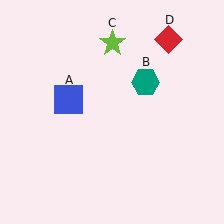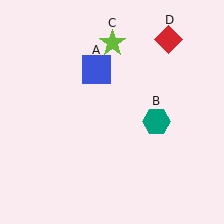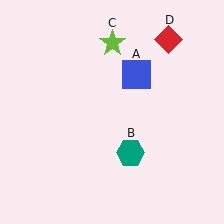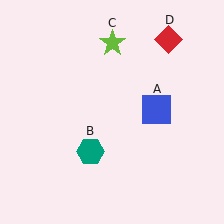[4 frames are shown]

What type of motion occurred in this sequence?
The blue square (object A), teal hexagon (object B) rotated clockwise around the center of the scene.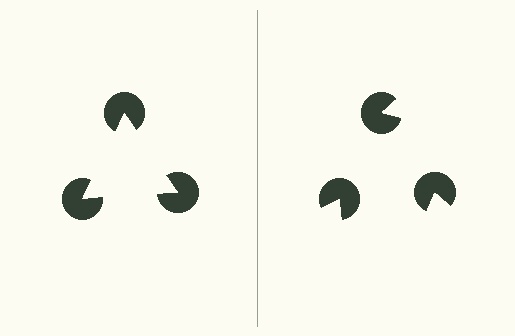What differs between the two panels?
The pac-man discs are positioned identically on both sides; only the wedge orientations differ. On the left they align to a triangle; on the right they are misaligned.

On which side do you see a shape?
An illusory triangle appears on the left side. On the right side the wedge cuts are rotated, so no coherent shape forms.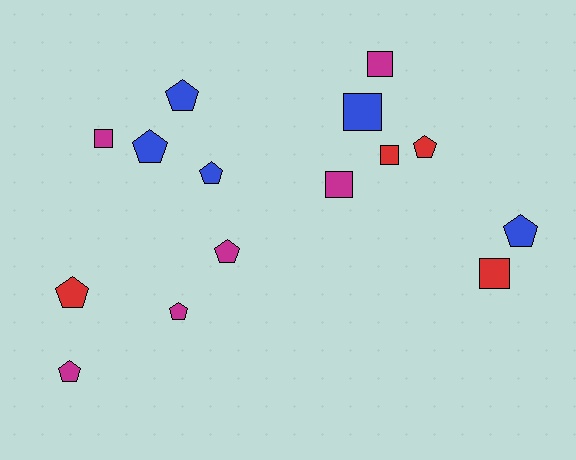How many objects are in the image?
There are 15 objects.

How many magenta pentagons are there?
There are 3 magenta pentagons.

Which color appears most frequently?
Magenta, with 6 objects.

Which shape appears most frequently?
Pentagon, with 9 objects.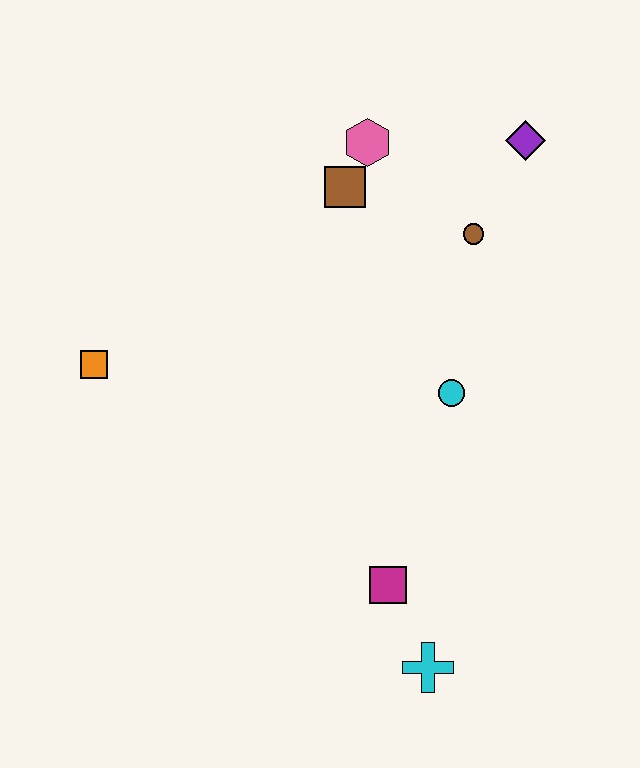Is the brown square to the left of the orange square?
No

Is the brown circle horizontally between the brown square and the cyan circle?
No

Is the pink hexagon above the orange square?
Yes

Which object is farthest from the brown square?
The cyan cross is farthest from the brown square.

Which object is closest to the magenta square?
The cyan cross is closest to the magenta square.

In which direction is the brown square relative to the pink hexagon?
The brown square is below the pink hexagon.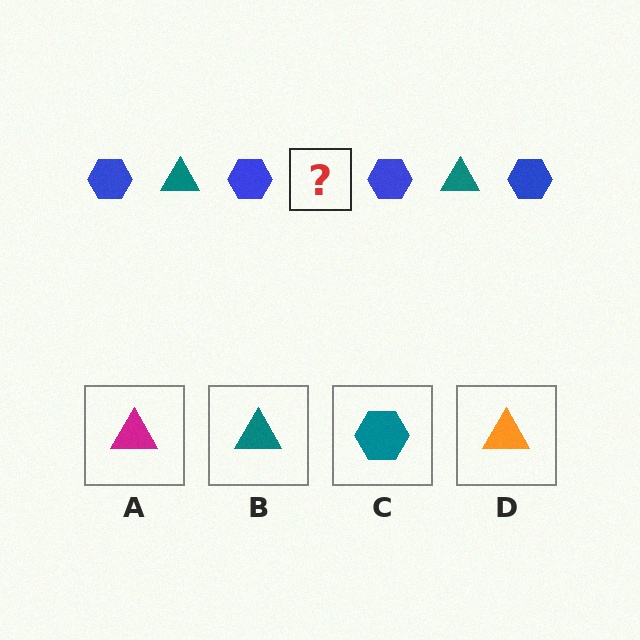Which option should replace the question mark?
Option B.